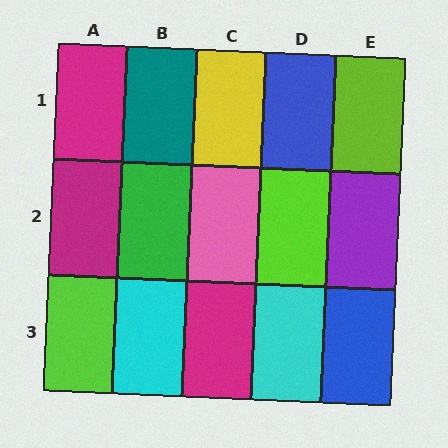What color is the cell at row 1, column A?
Magenta.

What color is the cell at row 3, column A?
Lime.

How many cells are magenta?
3 cells are magenta.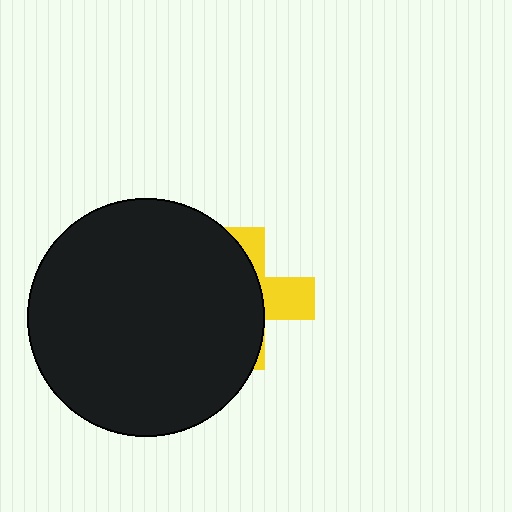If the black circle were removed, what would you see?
You would see the complete yellow cross.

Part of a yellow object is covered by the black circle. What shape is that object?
It is a cross.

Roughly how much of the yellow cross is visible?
A small part of it is visible (roughly 34%).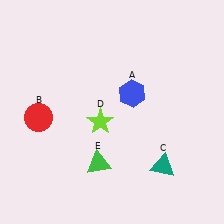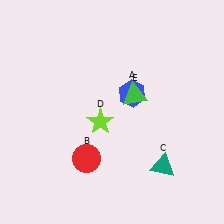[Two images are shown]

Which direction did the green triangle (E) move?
The green triangle (E) moved up.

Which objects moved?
The objects that moved are: the red circle (B), the green triangle (E).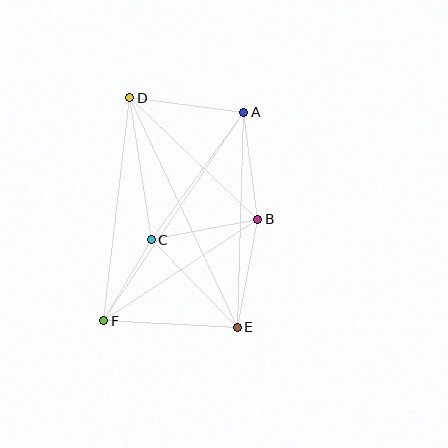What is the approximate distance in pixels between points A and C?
The distance between A and C is approximately 157 pixels.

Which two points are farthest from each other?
Points D and E are farthest from each other.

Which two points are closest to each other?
Points C and F are closest to each other.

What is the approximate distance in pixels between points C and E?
The distance between C and E is approximately 123 pixels.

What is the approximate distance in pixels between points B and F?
The distance between B and F is approximately 185 pixels.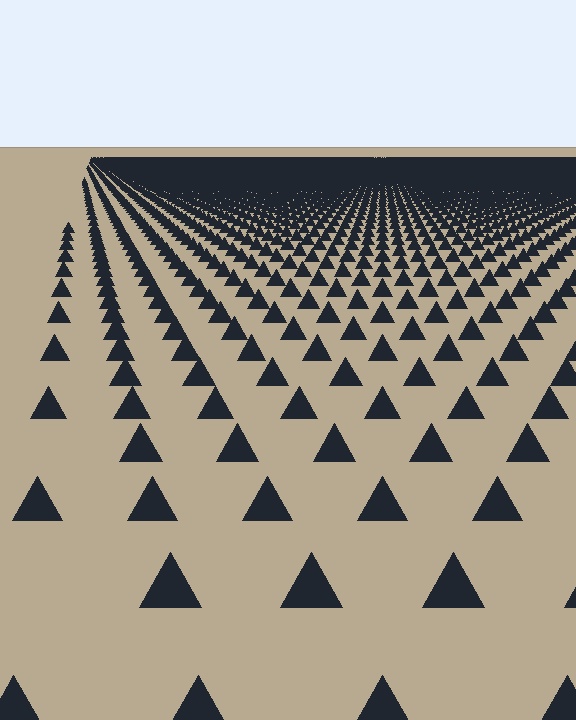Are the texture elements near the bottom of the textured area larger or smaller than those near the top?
Larger. Near the bottom, elements are closer to the viewer and appear at a bigger on-screen size.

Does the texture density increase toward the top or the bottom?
Density increases toward the top.